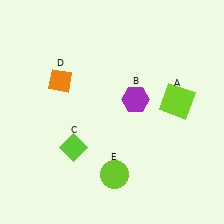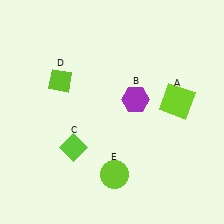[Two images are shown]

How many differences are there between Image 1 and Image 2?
There is 1 difference between the two images.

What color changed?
The diamond (D) changed from orange in Image 1 to lime in Image 2.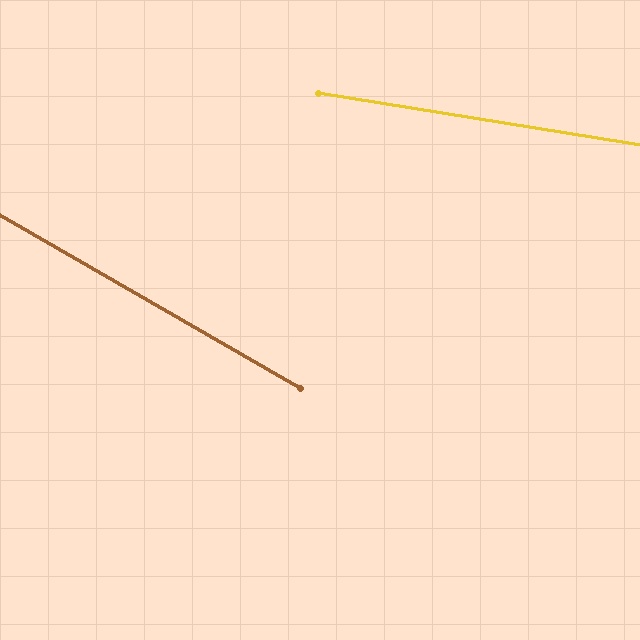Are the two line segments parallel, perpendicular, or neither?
Neither parallel nor perpendicular — they differ by about 21°.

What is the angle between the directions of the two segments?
Approximately 21 degrees.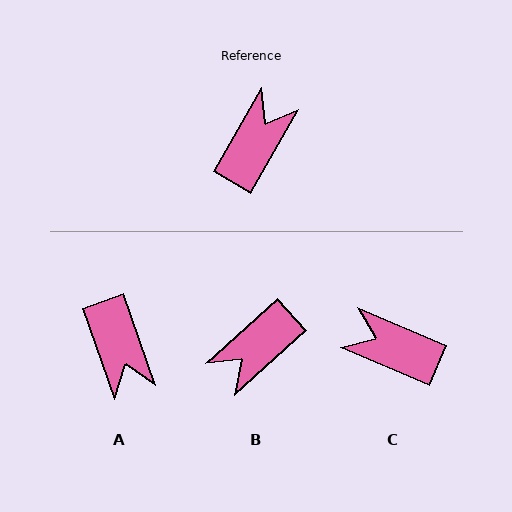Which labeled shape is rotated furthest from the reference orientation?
B, about 162 degrees away.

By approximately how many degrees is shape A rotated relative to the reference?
Approximately 131 degrees clockwise.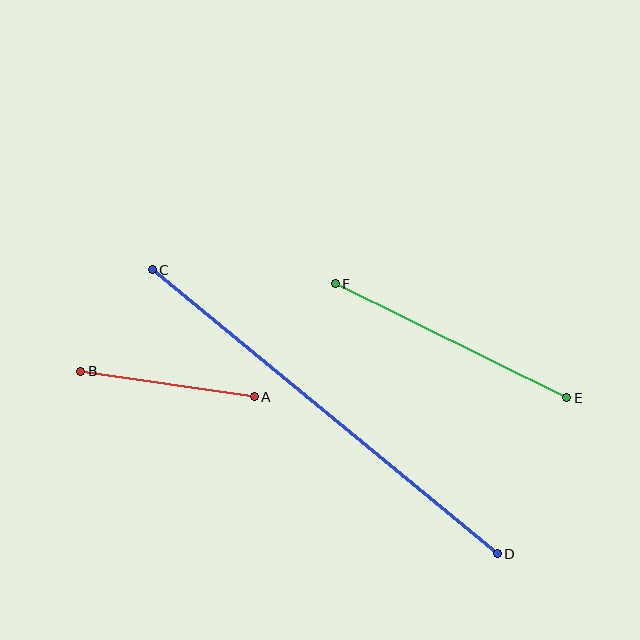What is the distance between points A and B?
The distance is approximately 176 pixels.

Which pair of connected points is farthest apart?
Points C and D are farthest apart.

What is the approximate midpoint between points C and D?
The midpoint is at approximately (325, 412) pixels.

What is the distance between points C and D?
The distance is approximately 447 pixels.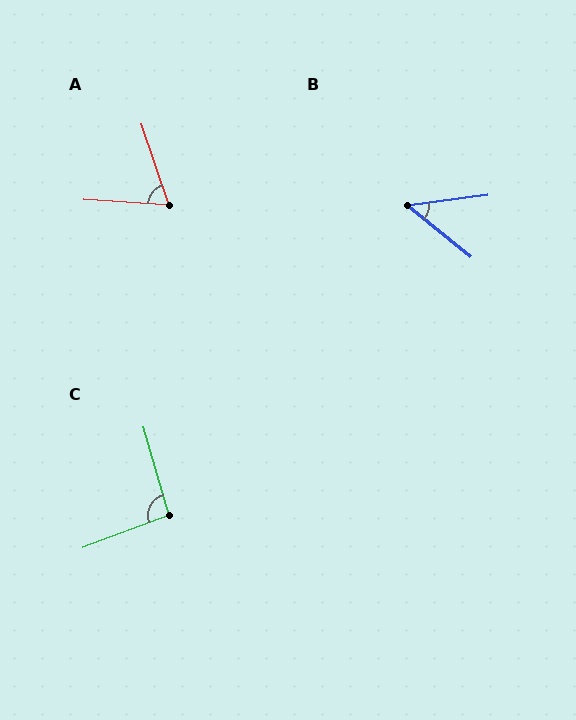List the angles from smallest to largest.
B (47°), A (68°), C (94°).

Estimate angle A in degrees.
Approximately 68 degrees.